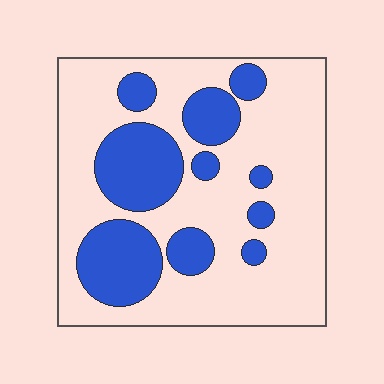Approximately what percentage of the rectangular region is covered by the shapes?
Approximately 30%.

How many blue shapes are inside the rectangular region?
10.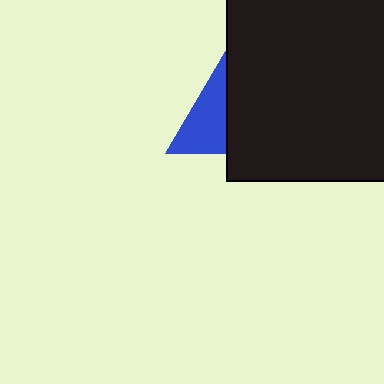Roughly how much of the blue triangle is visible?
About half of it is visible (roughly 50%).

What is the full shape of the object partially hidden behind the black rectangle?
The partially hidden object is a blue triangle.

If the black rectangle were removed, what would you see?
You would see the complete blue triangle.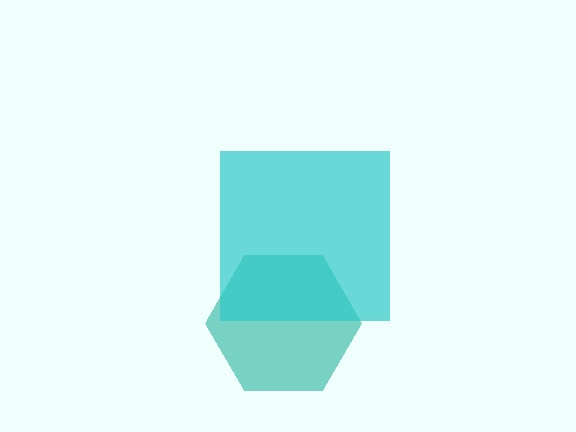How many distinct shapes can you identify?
There are 2 distinct shapes: a teal hexagon, a cyan square.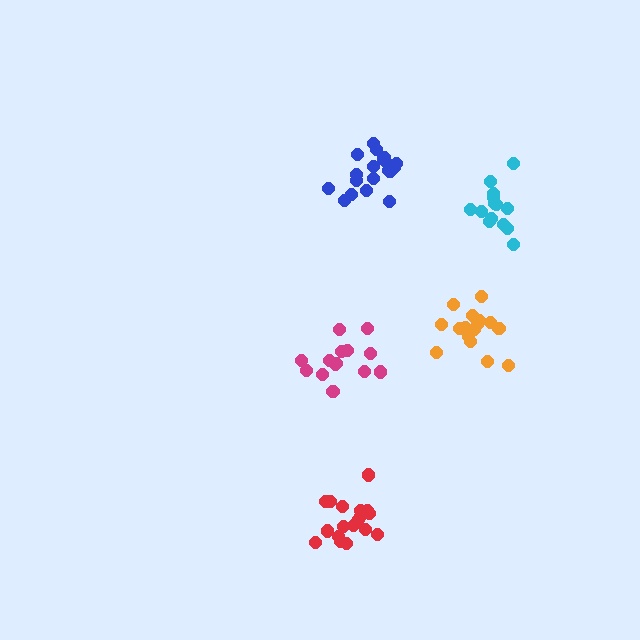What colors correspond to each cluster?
The clusters are colored: magenta, blue, red, orange, cyan.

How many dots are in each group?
Group 1: 14 dots, Group 2: 19 dots, Group 3: 18 dots, Group 4: 16 dots, Group 5: 14 dots (81 total).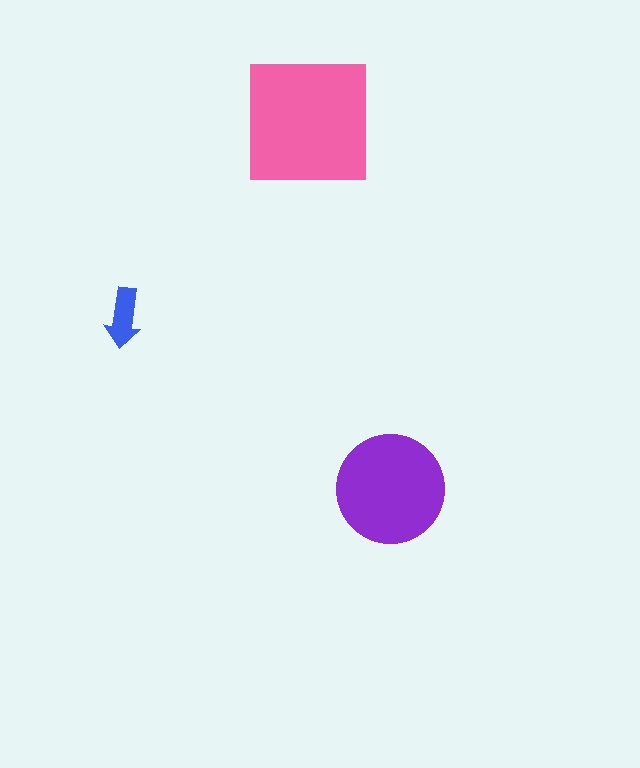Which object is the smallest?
The blue arrow.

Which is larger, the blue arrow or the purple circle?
The purple circle.